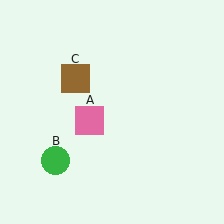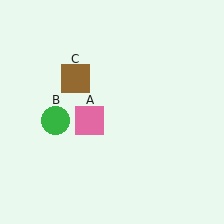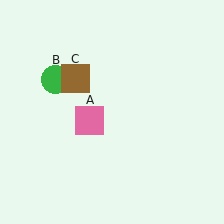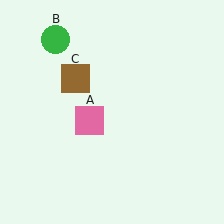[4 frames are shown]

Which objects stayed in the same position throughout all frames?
Pink square (object A) and brown square (object C) remained stationary.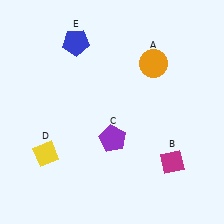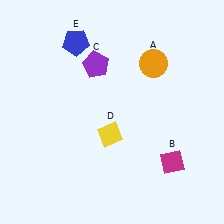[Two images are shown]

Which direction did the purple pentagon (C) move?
The purple pentagon (C) moved up.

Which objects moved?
The objects that moved are: the purple pentagon (C), the yellow diamond (D).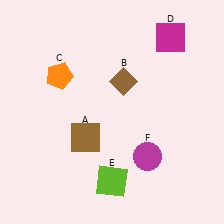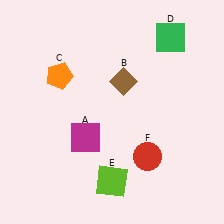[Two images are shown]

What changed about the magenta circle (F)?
In Image 1, F is magenta. In Image 2, it changed to red.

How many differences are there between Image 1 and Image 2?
There are 3 differences between the two images.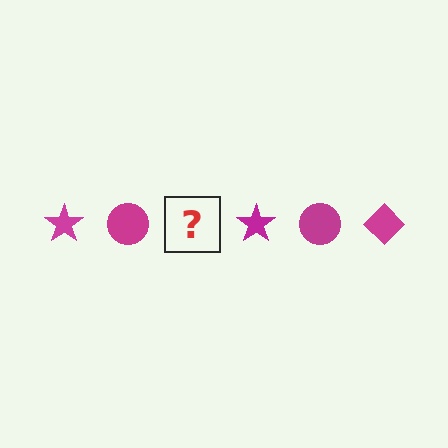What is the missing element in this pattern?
The missing element is a magenta diamond.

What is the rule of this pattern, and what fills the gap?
The rule is that the pattern cycles through star, circle, diamond shapes in magenta. The gap should be filled with a magenta diamond.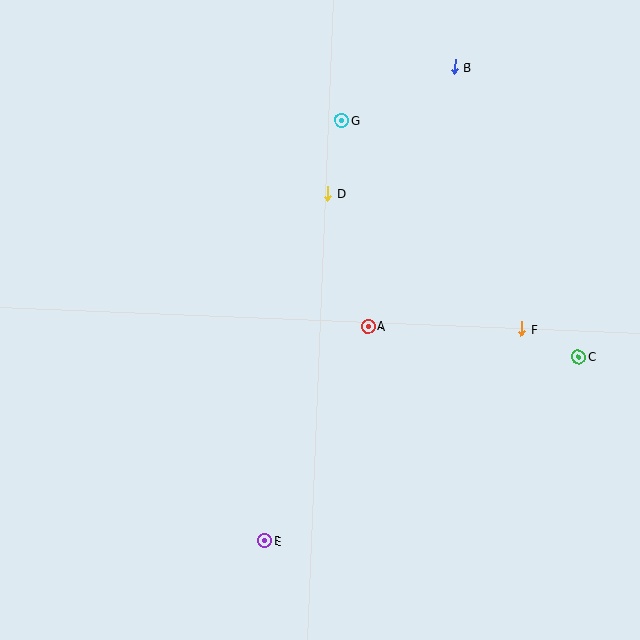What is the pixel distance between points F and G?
The distance between F and G is 275 pixels.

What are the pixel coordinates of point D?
Point D is at (328, 193).